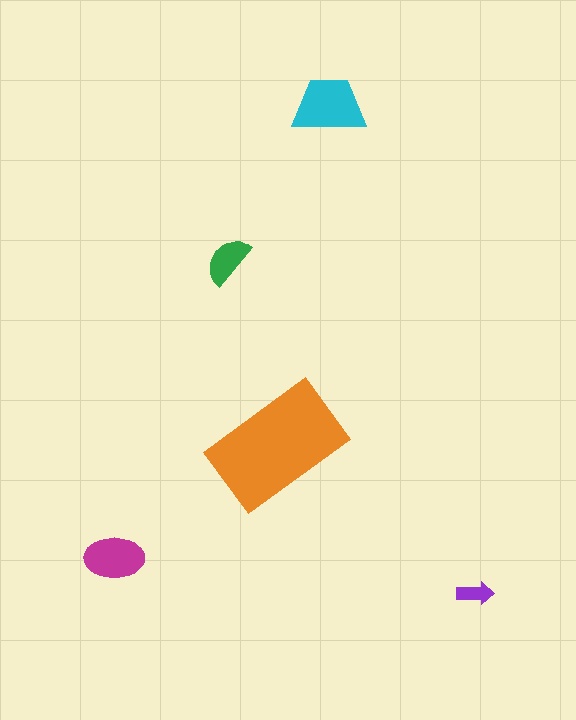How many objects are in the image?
There are 5 objects in the image.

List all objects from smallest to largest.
The purple arrow, the green semicircle, the magenta ellipse, the cyan trapezoid, the orange rectangle.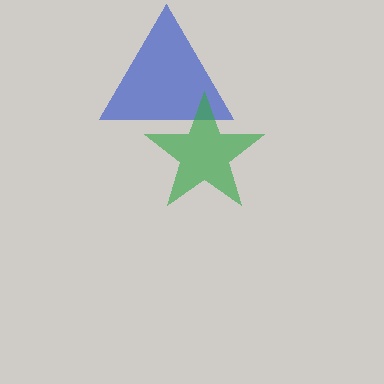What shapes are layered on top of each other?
The layered shapes are: a blue triangle, a green star.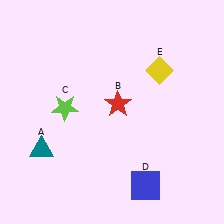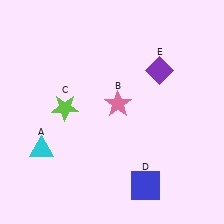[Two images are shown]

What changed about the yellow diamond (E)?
In Image 1, E is yellow. In Image 2, it changed to purple.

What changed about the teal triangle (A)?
In Image 1, A is teal. In Image 2, it changed to cyan.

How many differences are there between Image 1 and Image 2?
There are 3 differences between the two images.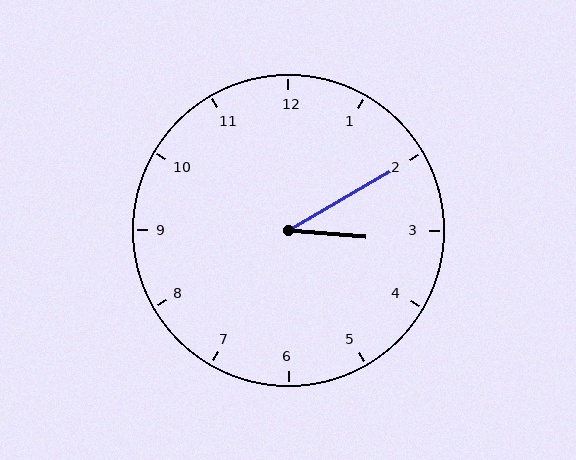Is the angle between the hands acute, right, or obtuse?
It is acute.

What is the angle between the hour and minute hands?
Approximately 35 degrees.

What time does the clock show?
3:10.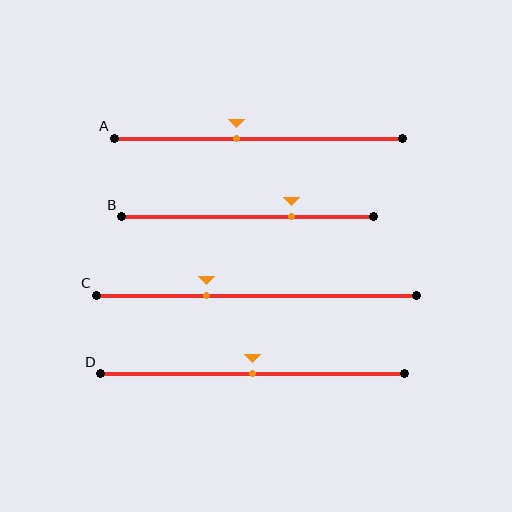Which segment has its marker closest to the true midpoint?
Segment D has its marker closest to the true midpoint.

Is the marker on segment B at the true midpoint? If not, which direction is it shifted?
No, the marker on segment B is shifted to the right by about 17% of the segment length.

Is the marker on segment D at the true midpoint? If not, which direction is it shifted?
Yes, the marker on segment D is at the true midpoint.